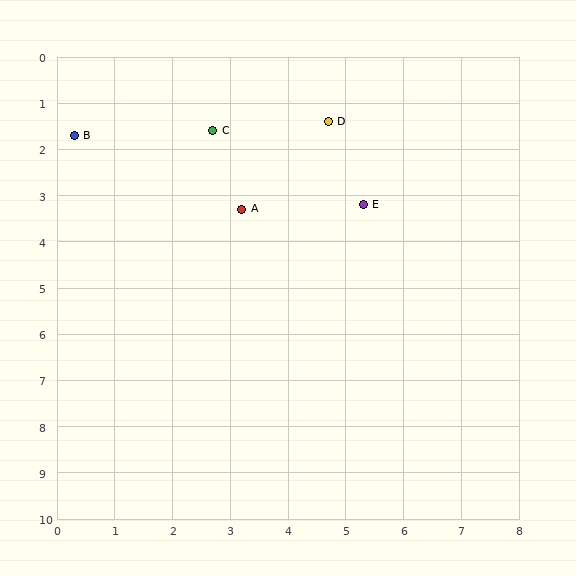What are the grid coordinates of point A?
Point A is at approximately (3.2, 3.3).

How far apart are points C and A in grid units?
Points C and A are about 1.8 grid units apart.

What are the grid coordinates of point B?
Point B is at approximately (0.3, 1.7).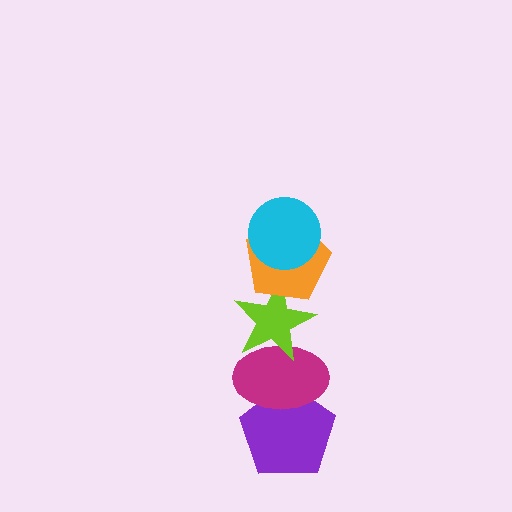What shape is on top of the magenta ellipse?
The lime star is on top of the magenta ellipse.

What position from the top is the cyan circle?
The cyan circle is 1st from the top.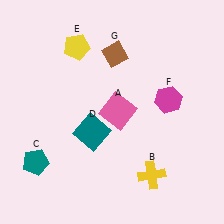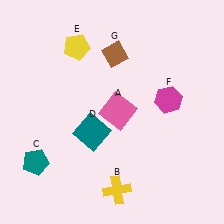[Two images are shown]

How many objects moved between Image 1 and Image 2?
1 object moved between the two images.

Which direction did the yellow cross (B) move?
The yellow cross (B) moved left.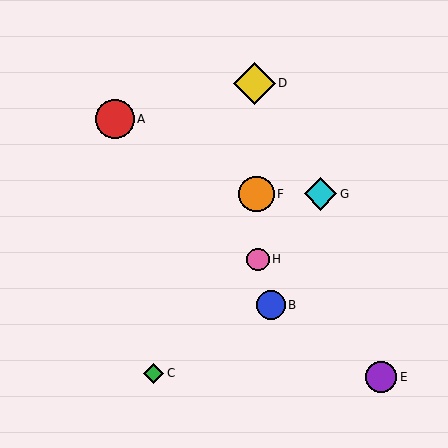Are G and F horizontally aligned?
Yes, both are at y≈194.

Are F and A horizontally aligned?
No, F is at y≈194 and A is at y≈119.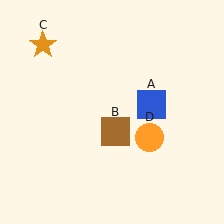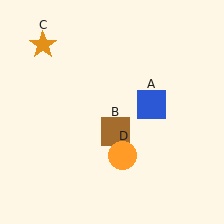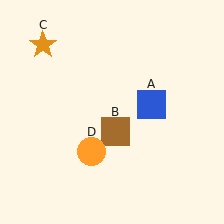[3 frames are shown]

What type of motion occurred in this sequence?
The orange circle (object D) rotated clockwise around the center of the scene.